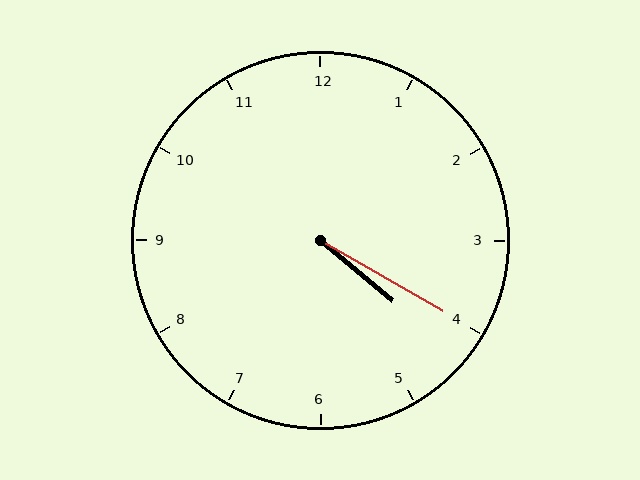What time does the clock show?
4:20.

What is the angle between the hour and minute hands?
Approximately 10 degrees.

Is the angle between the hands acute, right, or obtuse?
It is acute.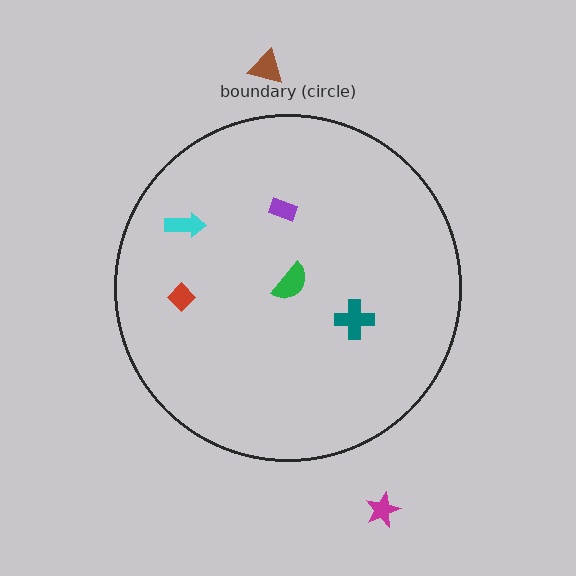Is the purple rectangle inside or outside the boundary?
Inside.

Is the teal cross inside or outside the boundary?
Inside.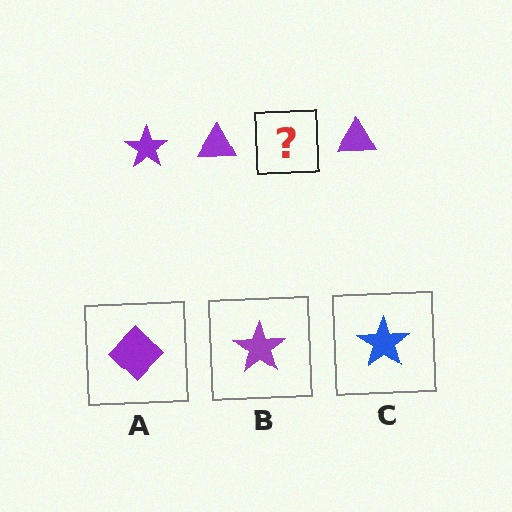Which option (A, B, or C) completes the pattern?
B.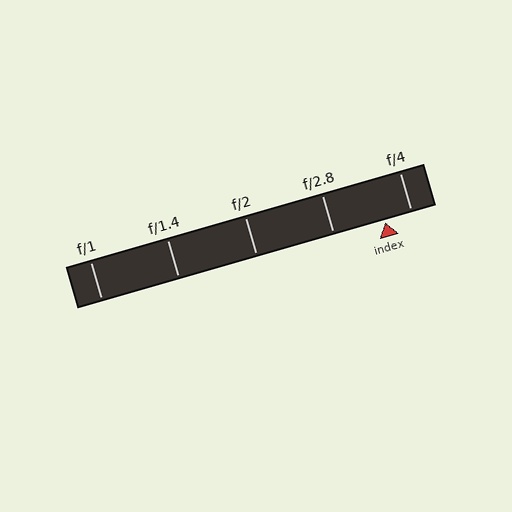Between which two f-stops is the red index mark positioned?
The index mark is between f/2.8 and f/4.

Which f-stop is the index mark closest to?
The index mark is closest to f/4.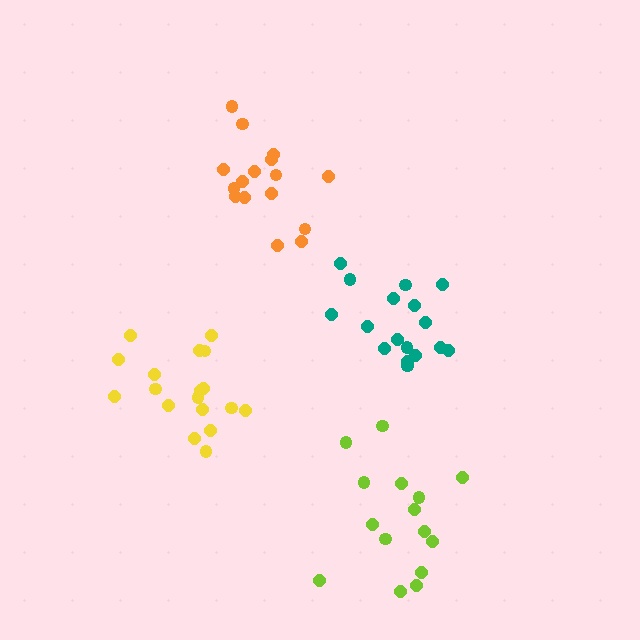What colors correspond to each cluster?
The clusters are colored: orange, yellow, teal, lime.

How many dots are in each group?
Group 1: 16 dots, Group 2: 18 dots, Group 3: 17 dots, Group 4: 15 dots (66 total).